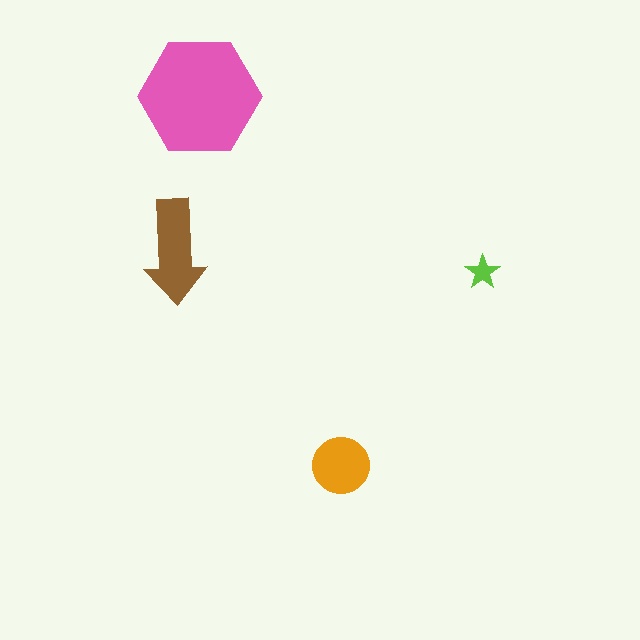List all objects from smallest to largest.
The lime star, the orange circle, the brown arrow, the pink hexagon.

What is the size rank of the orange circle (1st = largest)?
3rd.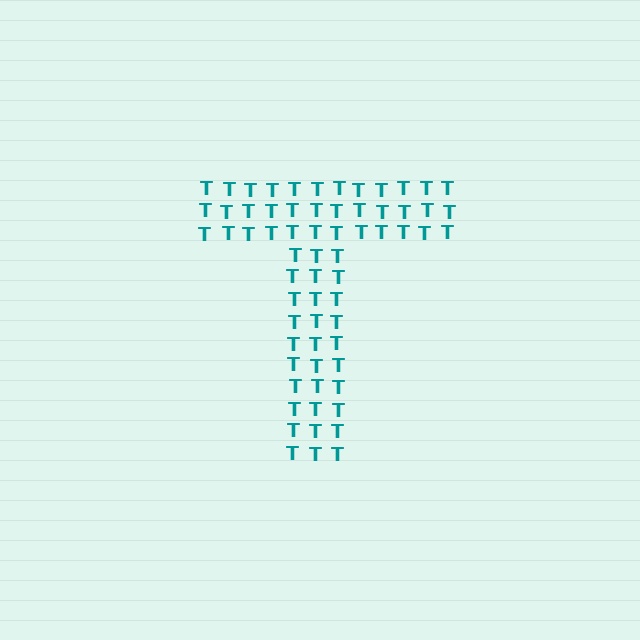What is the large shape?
The large shape is the letter T.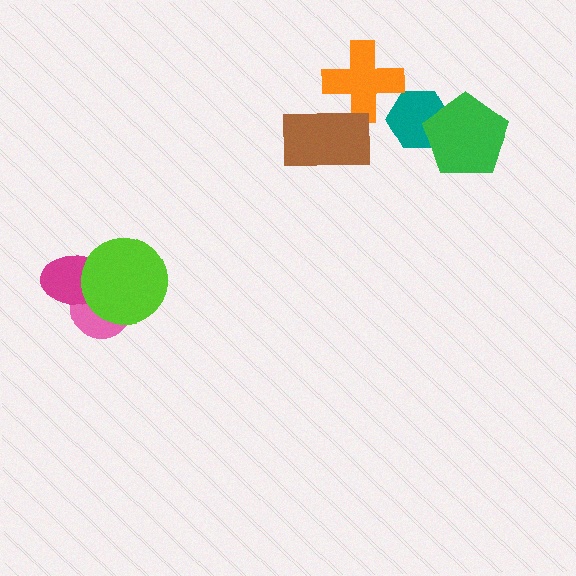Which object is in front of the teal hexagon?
The green pentagon is in front of the teal hexagon.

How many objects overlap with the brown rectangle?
1 object overlaps with the brown rectangle.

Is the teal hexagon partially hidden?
Yes, it is partially covered by another shape.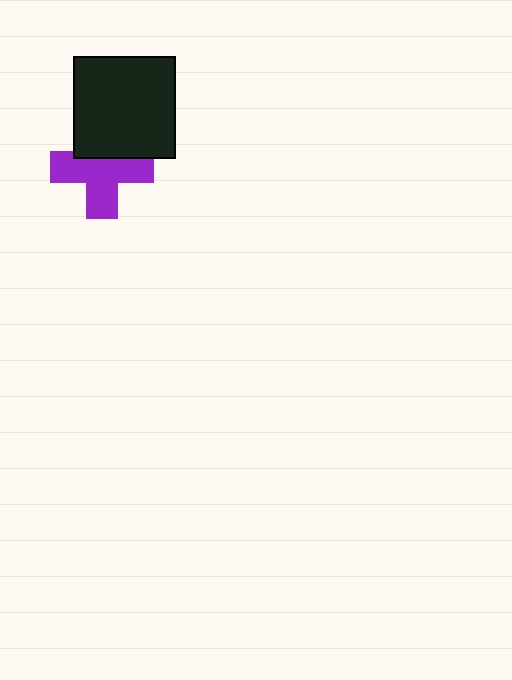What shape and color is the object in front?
The object in front is a black square.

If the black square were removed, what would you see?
You would see the complete purple cross.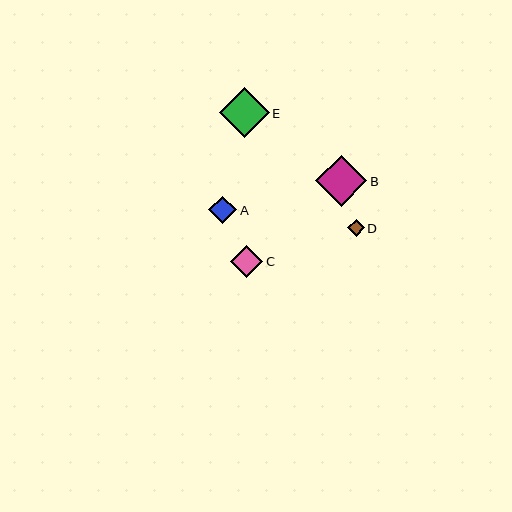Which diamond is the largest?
Diamond B is the largest with a size of approximately 51 pixels.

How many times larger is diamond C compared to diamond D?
Diamond C is approximately 1.9 times the size of diamond D.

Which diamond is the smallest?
Diamond D is the smallest with a size of approximately 17 pixels.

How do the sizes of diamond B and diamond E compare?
Diamond B and diamond E are approximately the same size.